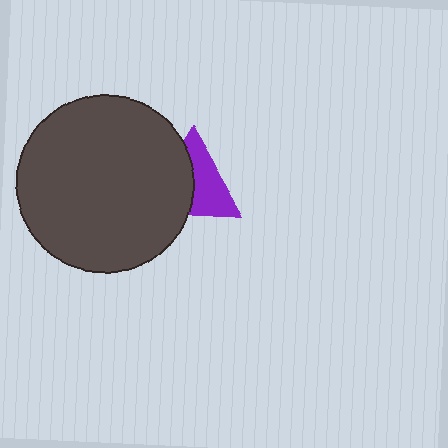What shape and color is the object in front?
The object in front is a dark gray circle.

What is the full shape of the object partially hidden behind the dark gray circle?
The partially hidden object is a purple triangle.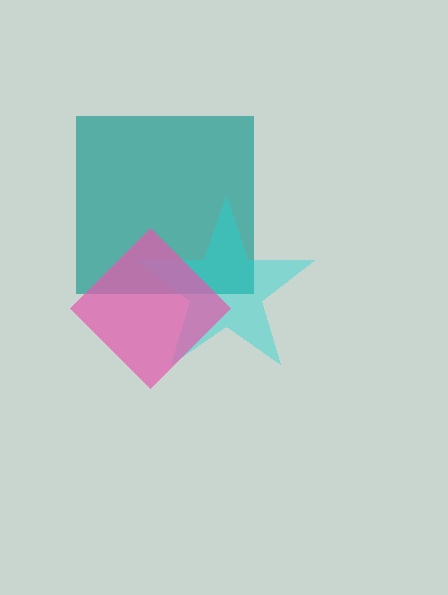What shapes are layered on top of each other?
The layered shapes are: a teal square, a cyan star, a pink diamond.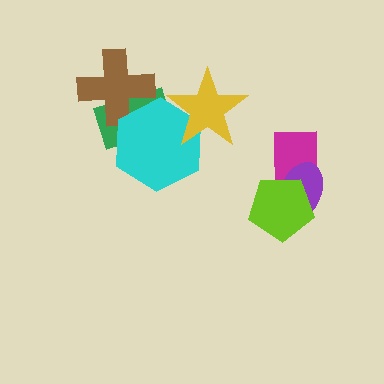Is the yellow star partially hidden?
No, no other shape covers it.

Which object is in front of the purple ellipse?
The lime pentagon is in front of the purple ellipse.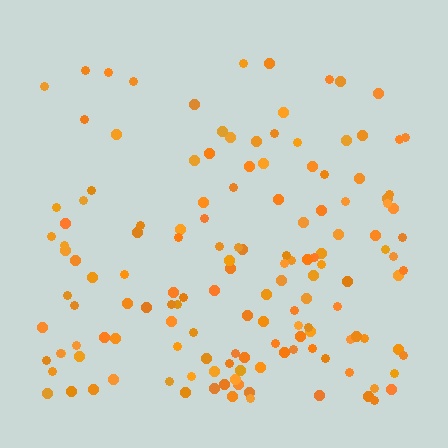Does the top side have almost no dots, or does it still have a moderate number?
Still a moderate number, just noticeably fewer than the bottom.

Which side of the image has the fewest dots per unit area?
The top.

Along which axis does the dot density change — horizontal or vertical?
Vertical.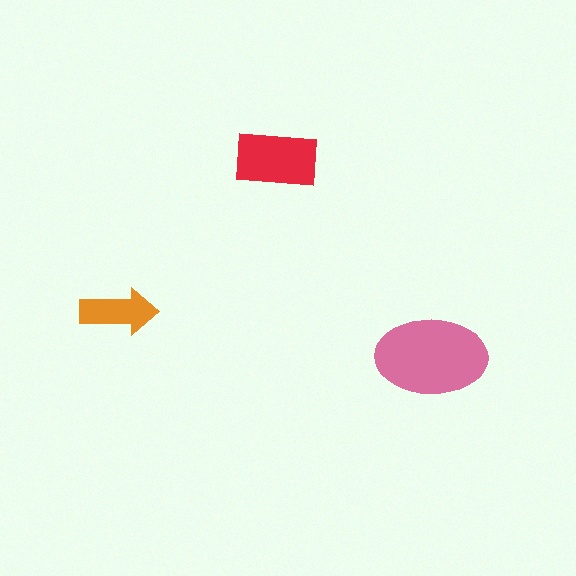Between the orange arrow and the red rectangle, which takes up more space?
The red rectangle.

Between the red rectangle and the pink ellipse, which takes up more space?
The pink ellipse.